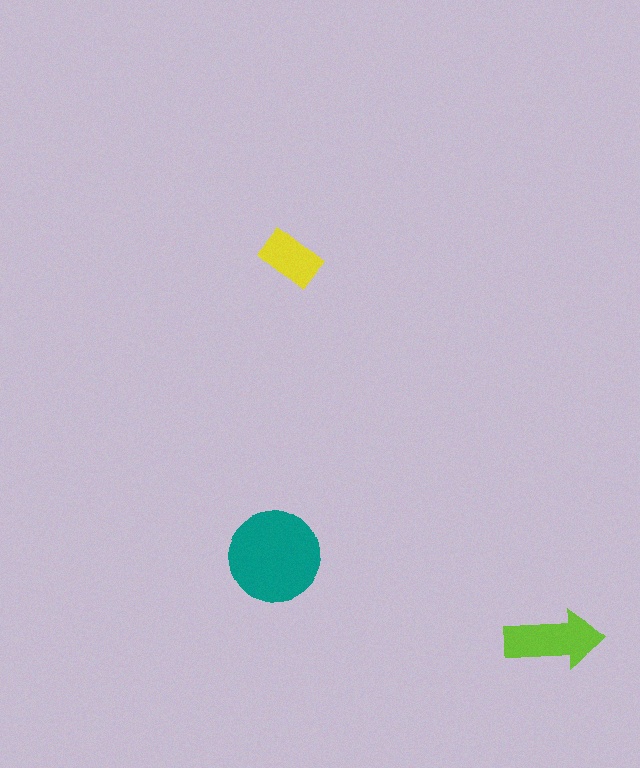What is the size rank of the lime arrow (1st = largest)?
2nd.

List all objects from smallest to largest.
The yellow rectangle, the lime arrow, the teal circle.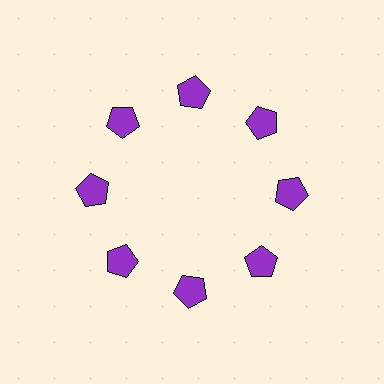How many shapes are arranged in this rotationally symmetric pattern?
There are 8 shapes, arranged in 8 groups of 1.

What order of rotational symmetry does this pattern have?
This pattern has 8-fold rotational symmetry.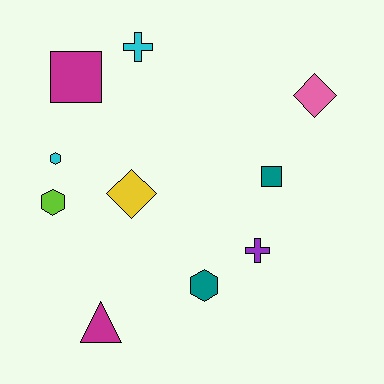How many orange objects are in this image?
There are no orange objects.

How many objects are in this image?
There are 10 objects.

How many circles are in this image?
There are no circles.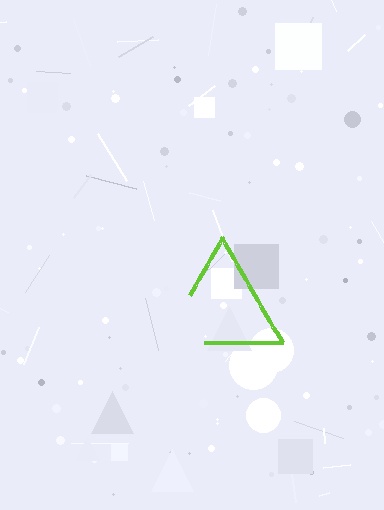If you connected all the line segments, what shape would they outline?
They would outline a triangle.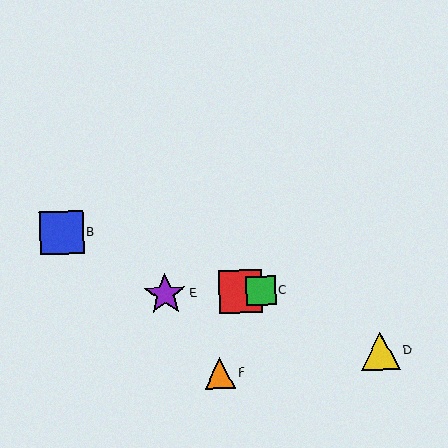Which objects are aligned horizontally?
Objects A, C, E are aligned horizontally.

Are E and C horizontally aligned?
Yes, both are at y≈294.